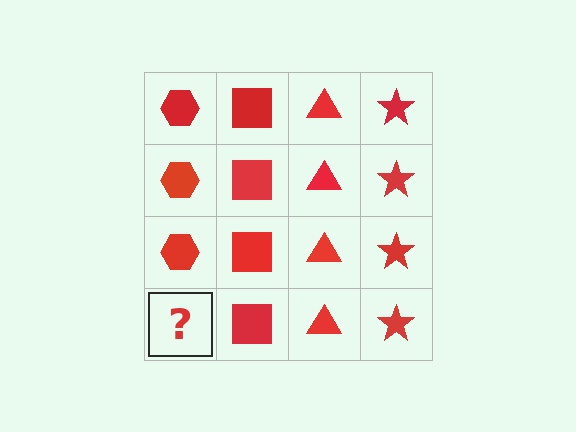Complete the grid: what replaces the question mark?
The question mark should be replaced with a red hexagon.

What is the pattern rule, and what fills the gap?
The rule is that each column has a consistent shape. The gap should be filled with a red hexagon.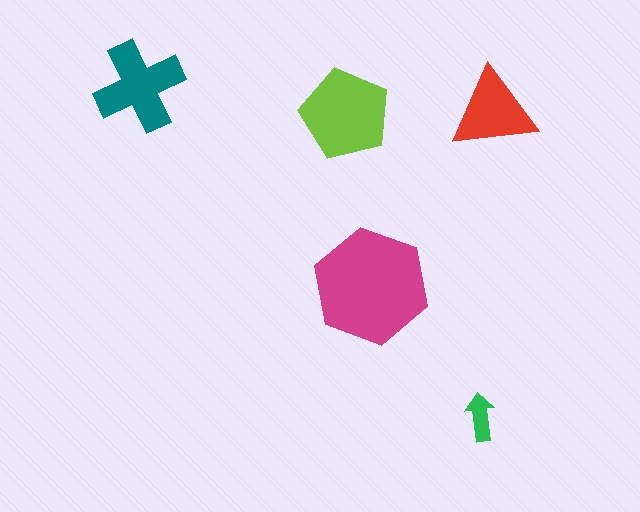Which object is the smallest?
The green arrow.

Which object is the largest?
The magenta hexagon.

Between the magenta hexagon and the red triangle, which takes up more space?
The magenta hexagon.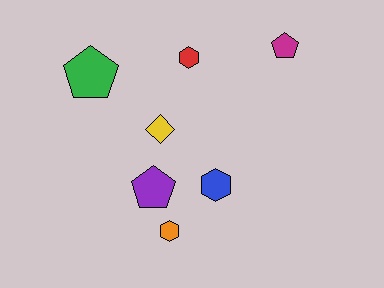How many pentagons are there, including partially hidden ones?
There are 3 pentagons.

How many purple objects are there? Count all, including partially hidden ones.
There is 1 purple object.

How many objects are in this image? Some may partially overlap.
There are 7 objects.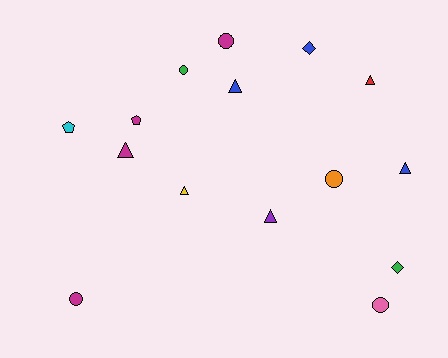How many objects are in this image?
There are 15 objects.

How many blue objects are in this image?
There are 3 blue objects.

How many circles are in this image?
There are 5 circles.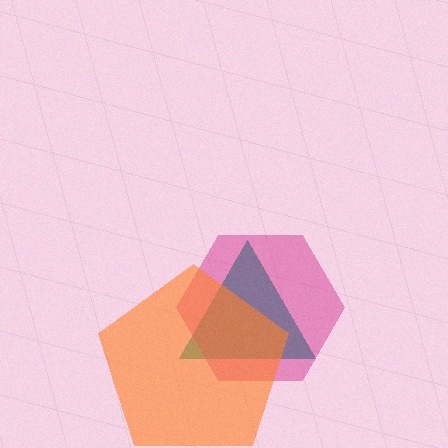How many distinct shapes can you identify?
There are 3 distinct shapes: a teal triangle, a magenta hexagon, an orange pentagon.